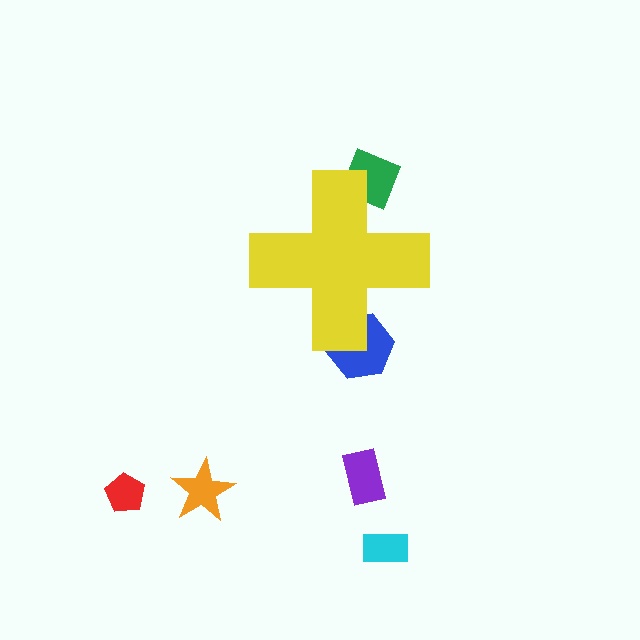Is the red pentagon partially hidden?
No, the red pentagon is fully visible.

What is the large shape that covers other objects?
A yellow cross.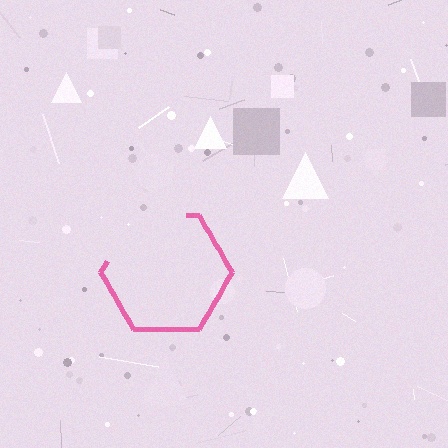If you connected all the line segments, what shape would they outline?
They would outline a hexagon.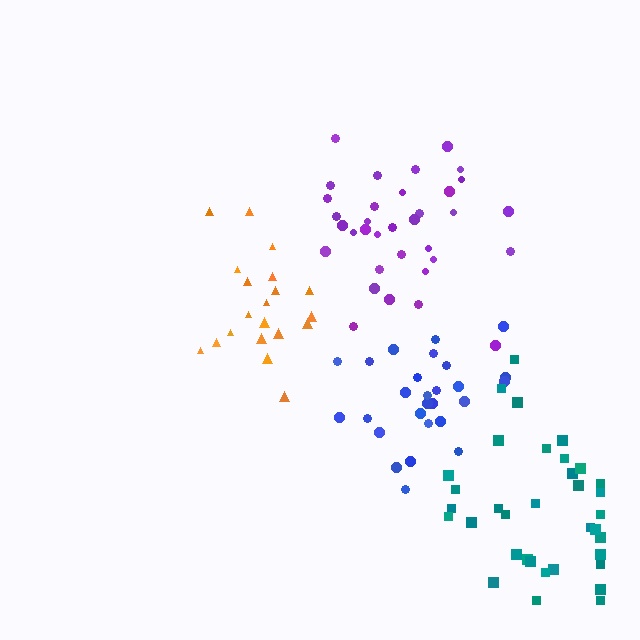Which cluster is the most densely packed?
Blue.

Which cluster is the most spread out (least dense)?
Orange.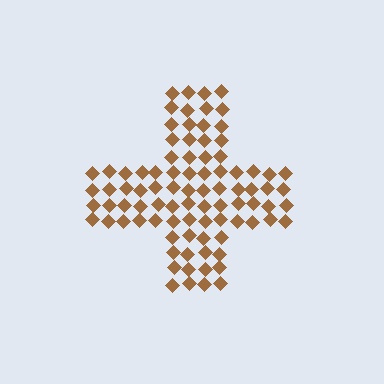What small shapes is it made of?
It is made of small diamonds.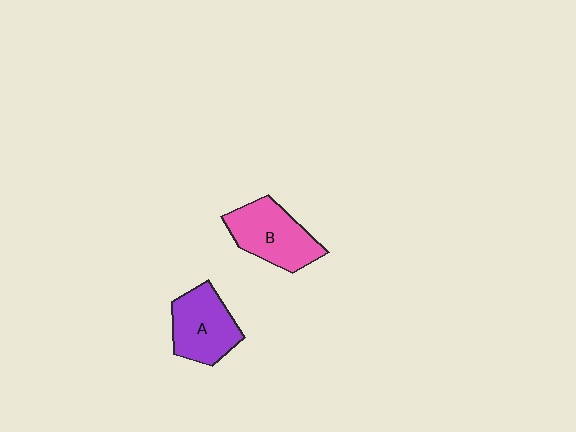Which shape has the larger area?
Shape B (pink).